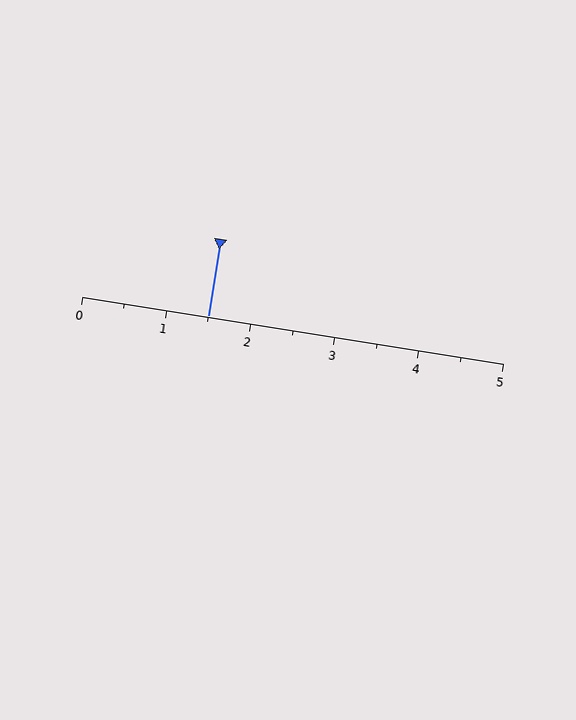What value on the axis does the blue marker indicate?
The marker indicates approximately 1.5.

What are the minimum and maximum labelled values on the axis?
The axis runs from 0 to 5.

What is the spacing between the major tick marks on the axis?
The major ticks are spaced 1 apart.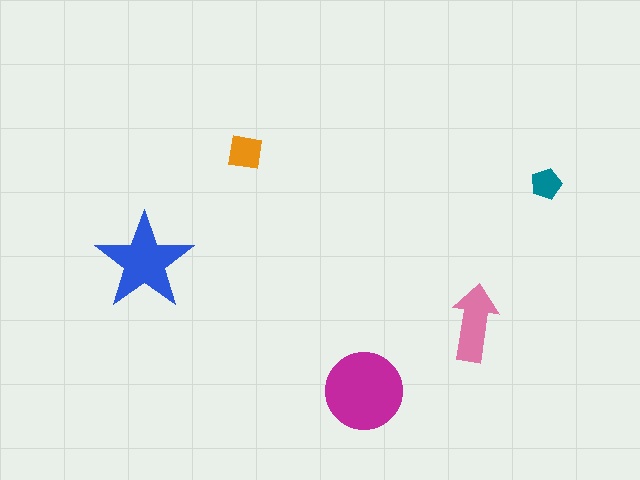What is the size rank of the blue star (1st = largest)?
2nd.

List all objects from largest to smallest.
The magenta circle, the blue star, the pink arrow, the orange square, the teal pentagon.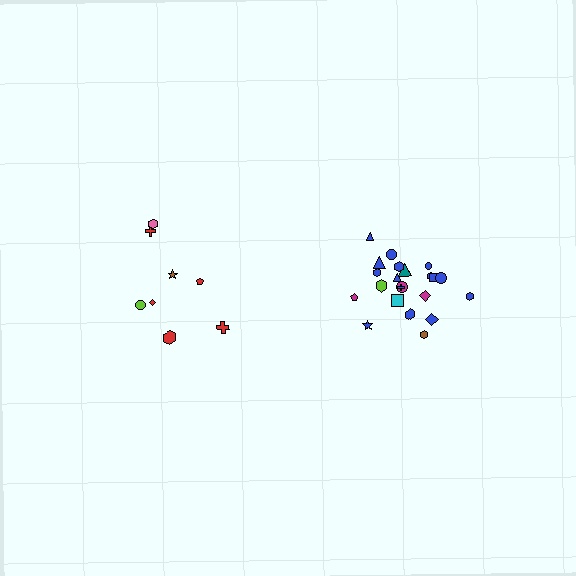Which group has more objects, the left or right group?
The right group.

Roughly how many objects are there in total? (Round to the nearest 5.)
Roughly 30 objects in total.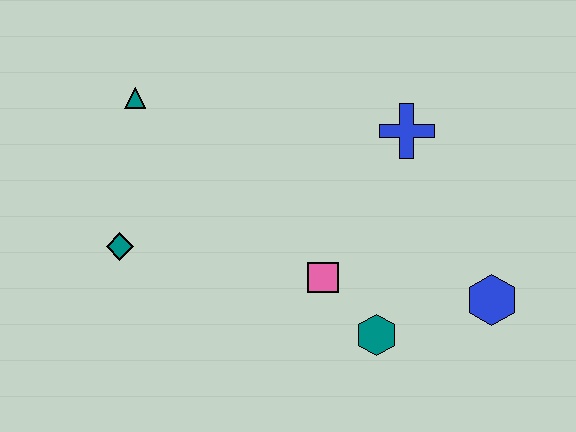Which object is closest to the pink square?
The teal hexagon is closest to the pink square.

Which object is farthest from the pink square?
The teal triangle is farthest from the pink square.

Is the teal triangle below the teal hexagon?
No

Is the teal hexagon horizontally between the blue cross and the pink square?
Yes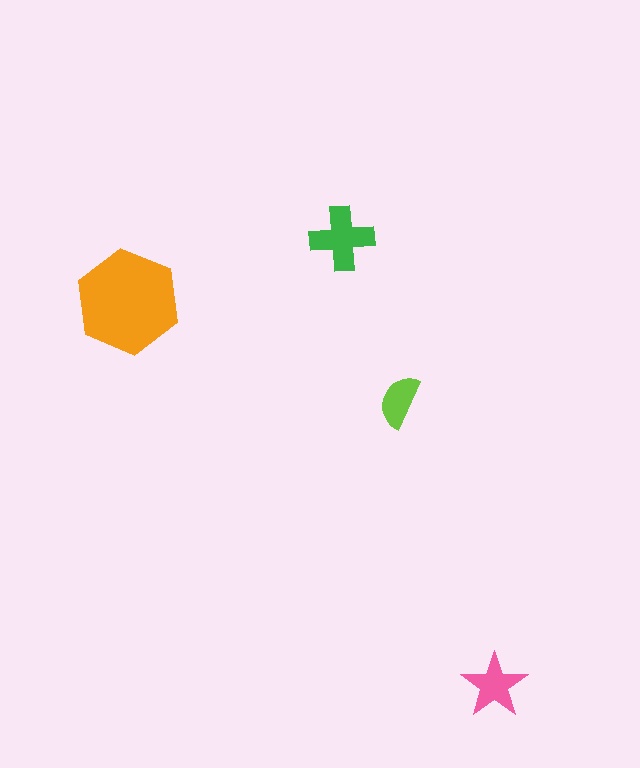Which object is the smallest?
The lime semicircle.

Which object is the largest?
The orange hexagon.